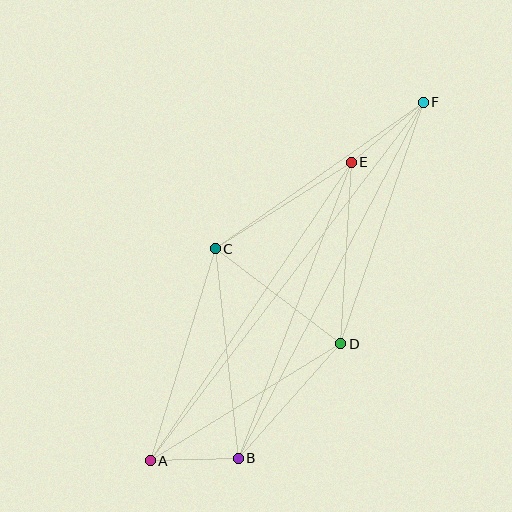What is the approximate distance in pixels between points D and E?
The distance between D and E is approximately 182 pixels.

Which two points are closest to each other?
Points A and B are closest to each other.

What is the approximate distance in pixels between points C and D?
The distance between C and D is approximately 157 pixels.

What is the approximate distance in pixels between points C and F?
The distance between C and F is approximately 254 pixels.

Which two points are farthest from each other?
Points A and F are farthest from each other.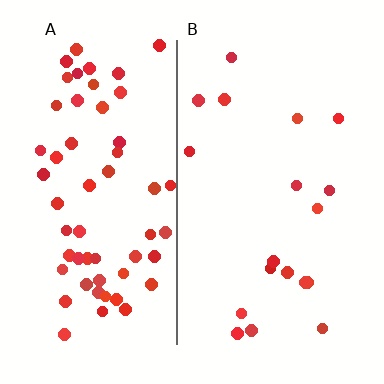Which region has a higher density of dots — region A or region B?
A (the left).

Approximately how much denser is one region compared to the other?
Approximately 3.1× — region A over region B.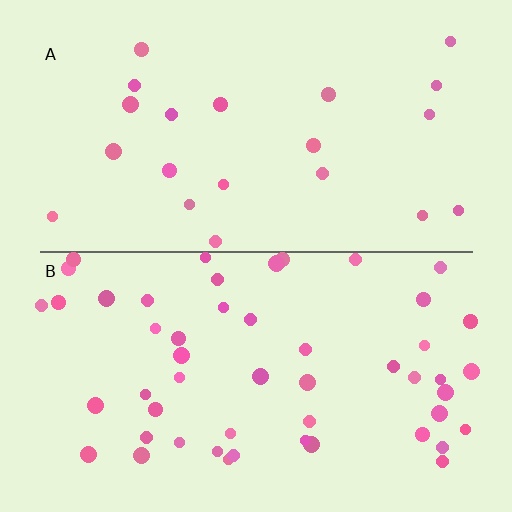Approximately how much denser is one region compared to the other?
Approximately 2.4× — region B over region A.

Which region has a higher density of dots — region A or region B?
B (the bottom).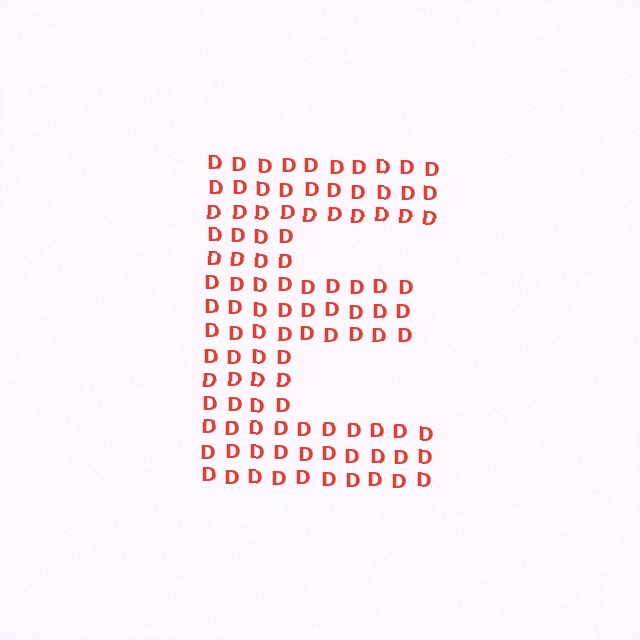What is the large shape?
The large shape is the letter E.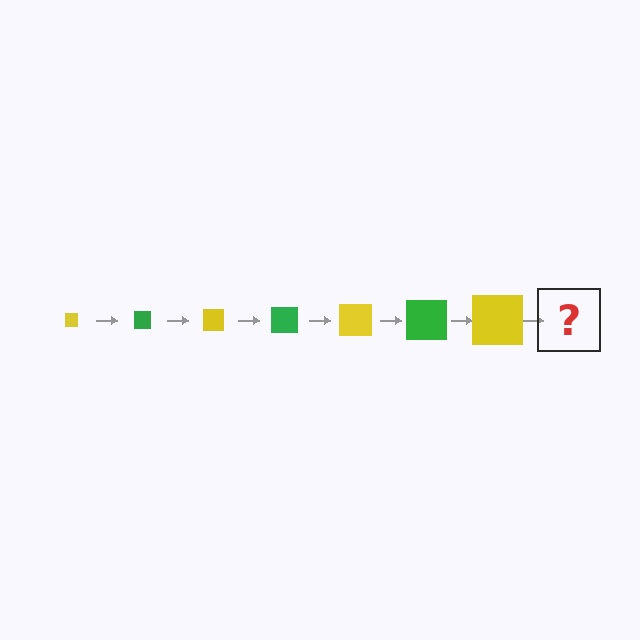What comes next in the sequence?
The next element should be a green square, larger than the previous one.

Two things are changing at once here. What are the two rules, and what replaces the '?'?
The two rules are that the square grows larger each step and the color cycles through yellow and green. The '?' should be a green square, larger than the previous one.